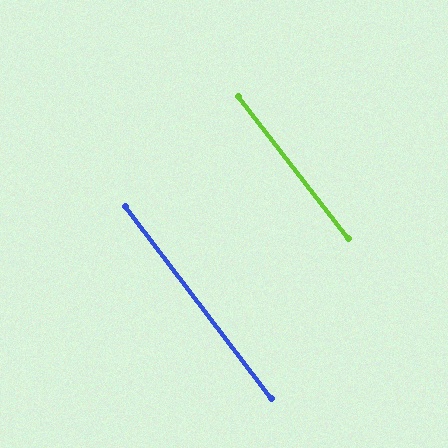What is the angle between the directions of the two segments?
Approximately 0 degrees.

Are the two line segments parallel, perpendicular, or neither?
Parallel — their directions differ by only 0.3°.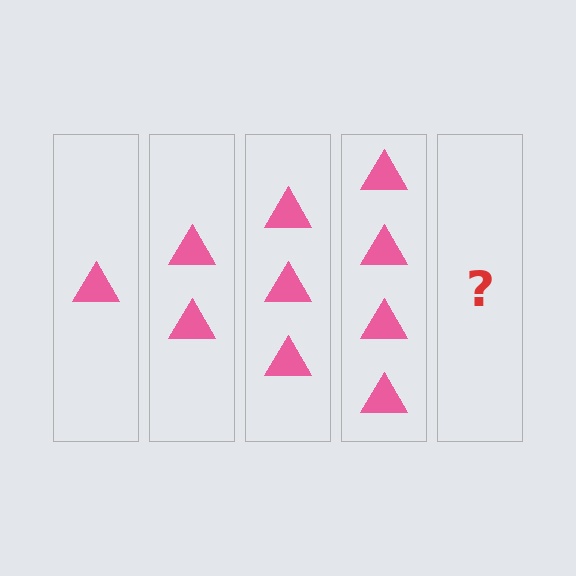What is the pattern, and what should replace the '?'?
The pattern is that each step adds one more triangle. The '?' should be 5 triangles.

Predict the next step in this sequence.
The next step is 5 triangles.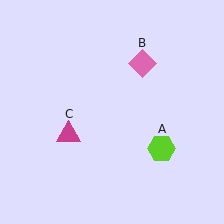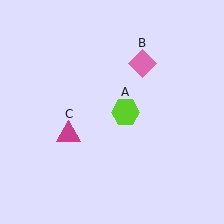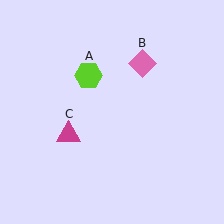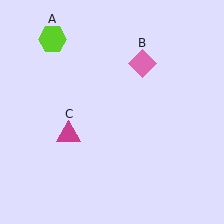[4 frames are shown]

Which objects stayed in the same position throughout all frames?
Pink diamond (object B) and magenta triangle (object C) remained stationary.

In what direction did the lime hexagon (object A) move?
The lime hexagon (object A) moved up and to the left.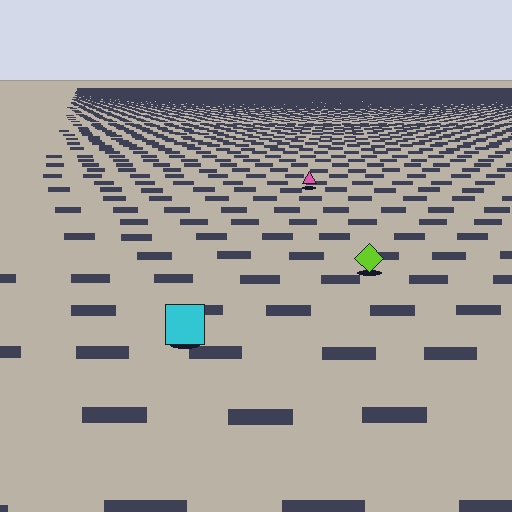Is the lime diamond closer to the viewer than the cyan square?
No. The cyan square is closer — you can tell from the texture gradient: the ground texture is coarser near it.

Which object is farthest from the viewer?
The pink triangle is farthest from the viewer. It appears smaller and the ground texture around it is denser.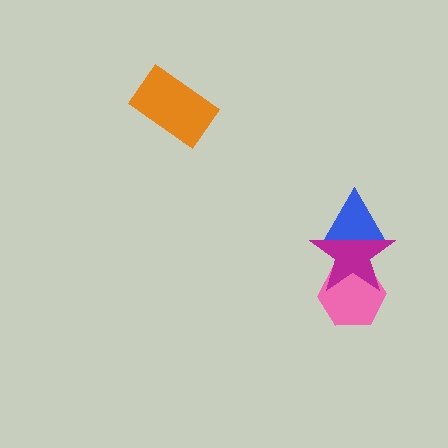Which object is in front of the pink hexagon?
The magenta star is in front of the pink hexagon.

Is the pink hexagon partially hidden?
Yes, it is partially covered by another shape.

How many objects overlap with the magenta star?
2 objects overlap with the magenta star.